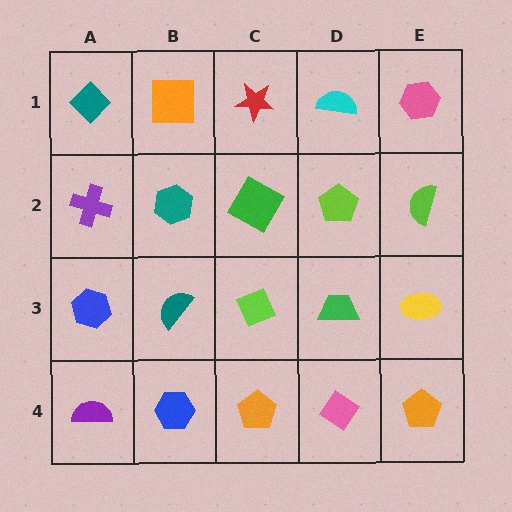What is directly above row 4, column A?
A blue hexagon.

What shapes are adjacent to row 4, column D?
A green trapezoid (row 3, column D), an orange pentagon (row 4, column C), an orange pentagon (row 4, column E).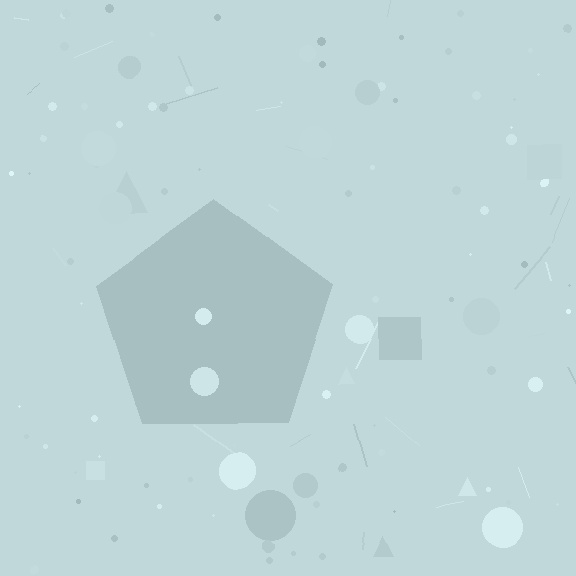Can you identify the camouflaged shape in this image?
The camouflaged shape is a pentagon.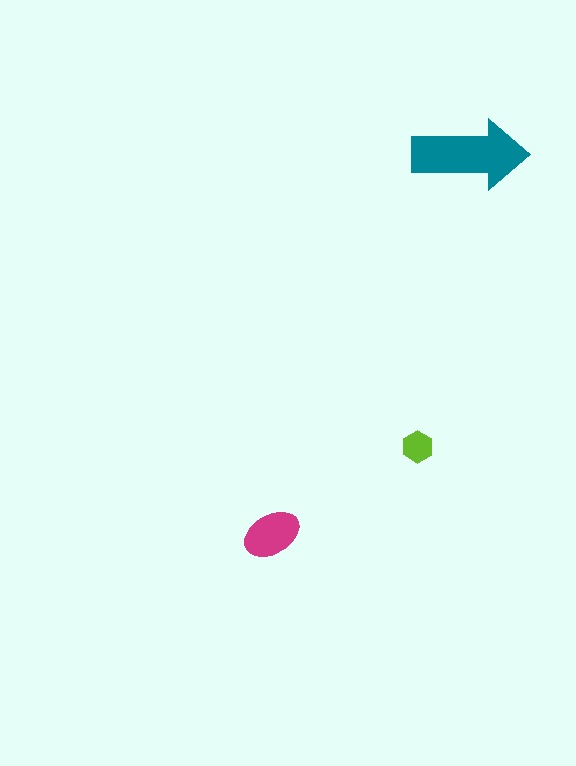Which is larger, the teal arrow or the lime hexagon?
The teal arrow.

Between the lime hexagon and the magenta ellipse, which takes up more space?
The magenta ellipse.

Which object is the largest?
The teal arrow.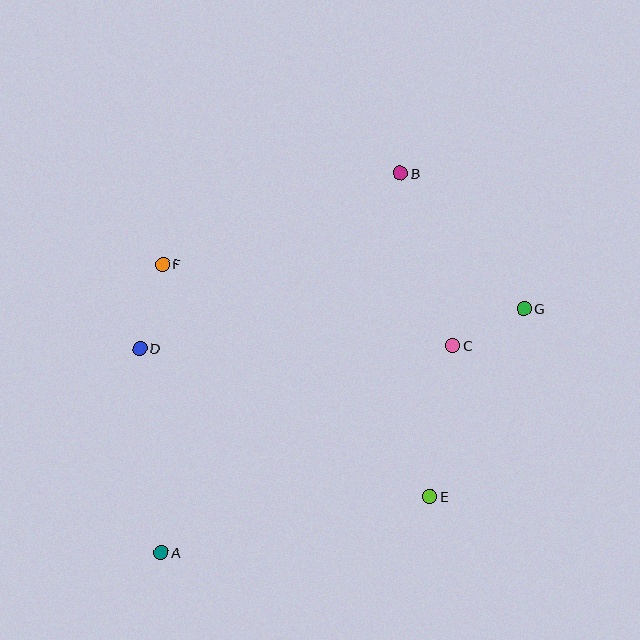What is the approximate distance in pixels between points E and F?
The distance between E and F is approximately 354 pixels.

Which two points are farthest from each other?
Points A and B are farthest from each other.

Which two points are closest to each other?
Points C and G are closest to each other.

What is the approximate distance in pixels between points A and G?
The distance between A and G is approximately 437 pixels.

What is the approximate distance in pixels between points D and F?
The distance between D and F is approximately 87 pixels.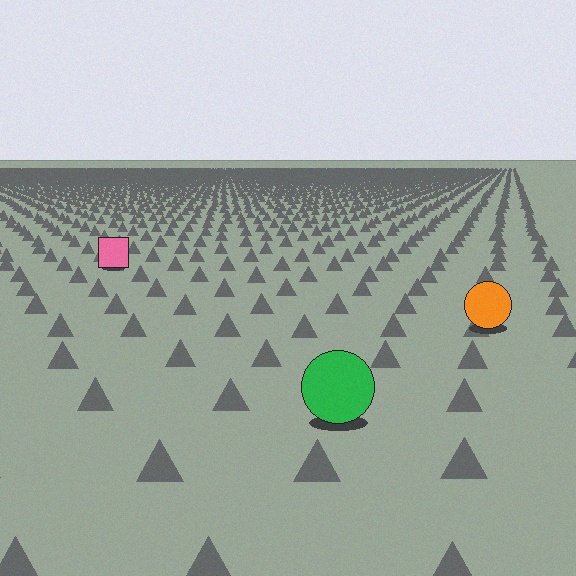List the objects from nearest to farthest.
From nearest to farthest: the green circle, the orange circle, the pink square.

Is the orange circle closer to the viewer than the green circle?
No. The green circle is closer — you can tell from the texture gradient: the ground texture is coarser near it.